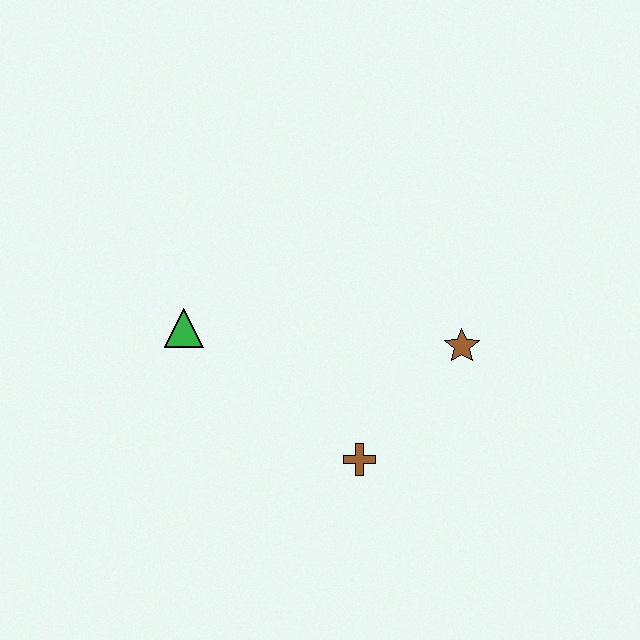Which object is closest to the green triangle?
The brown cross is closest to the green triangle.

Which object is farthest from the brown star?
The green triangle is farthest from the brown star.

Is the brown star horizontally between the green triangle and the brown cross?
No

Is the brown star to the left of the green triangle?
No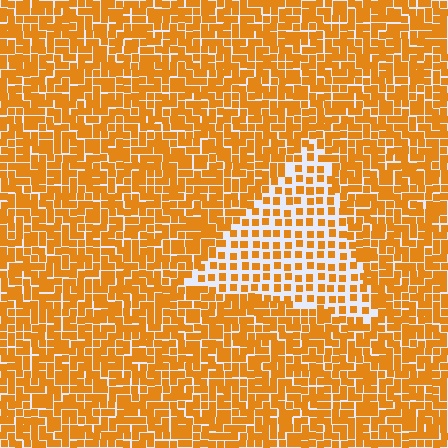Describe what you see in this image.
The image contains small orange elements arranged at two different densities. A triangle-shaped region is visible where the elements are less densely packed than the surrounding area.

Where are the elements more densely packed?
The elements are more densely packed outside the triangle boundary.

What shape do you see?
I see a triangle.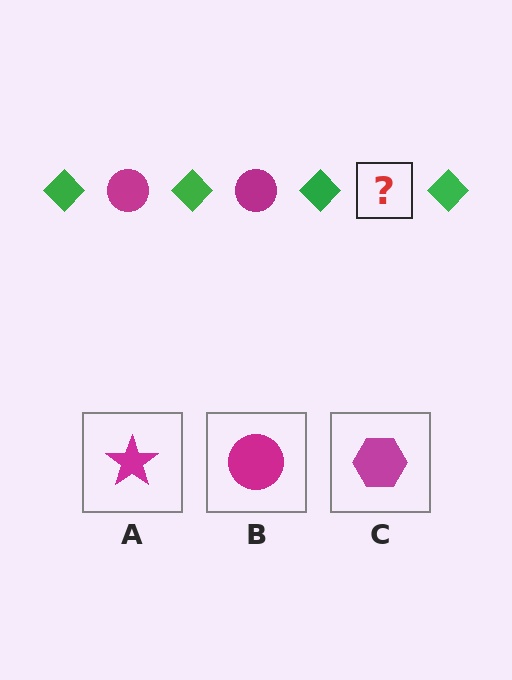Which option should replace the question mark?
Option B.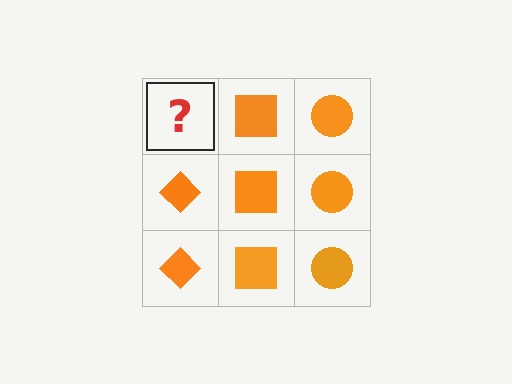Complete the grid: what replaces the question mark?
The question mark should be replaced with an orange diamond.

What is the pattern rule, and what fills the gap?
The rule is that each column has a consistent shape. The gap should be filled with an orange diamond.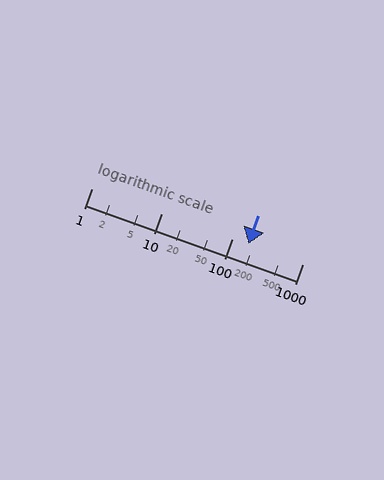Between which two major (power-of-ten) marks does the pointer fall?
The pointer is between 100 and 1000.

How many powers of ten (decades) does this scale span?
The scale spans 3 decades, from 1 to 1000.